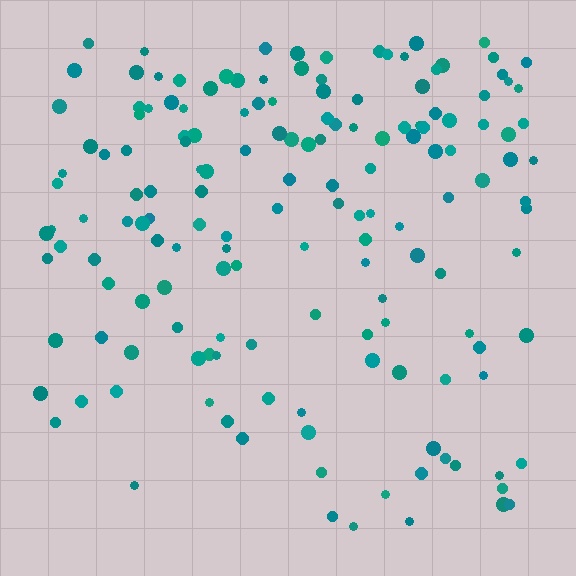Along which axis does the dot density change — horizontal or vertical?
Vertical.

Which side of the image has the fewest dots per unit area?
The bottom.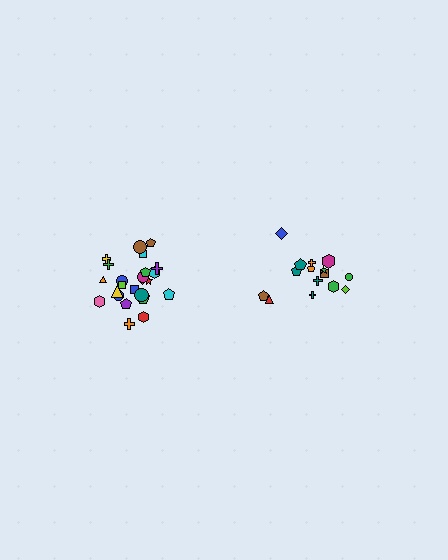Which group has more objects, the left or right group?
The left group.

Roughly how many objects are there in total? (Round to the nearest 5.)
Roughly 40 objects in total.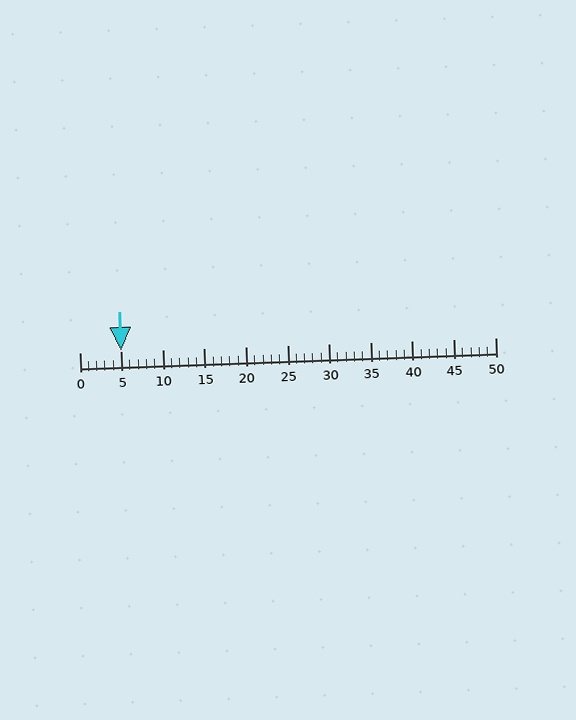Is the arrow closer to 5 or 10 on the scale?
The arrow is closer to 5.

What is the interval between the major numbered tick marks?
The major tick marks are spaced 5 units apart.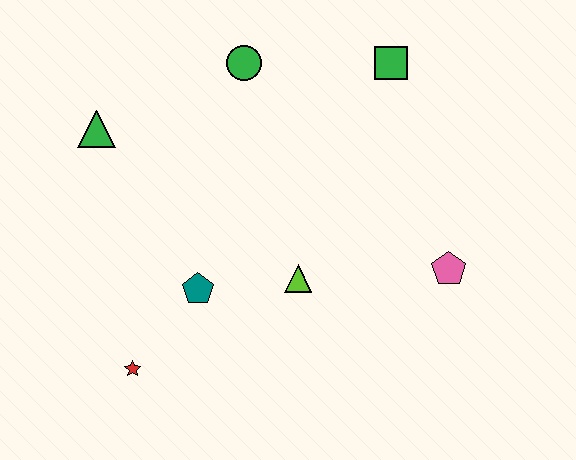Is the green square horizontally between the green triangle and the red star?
No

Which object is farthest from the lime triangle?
The green triangle is farthest from the lime triangle.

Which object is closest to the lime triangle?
The teal pentagon is closest to the lime triangle.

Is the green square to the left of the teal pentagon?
No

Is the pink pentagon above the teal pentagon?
Yes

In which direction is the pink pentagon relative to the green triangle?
The pink pentagon is to the right of the green triangle.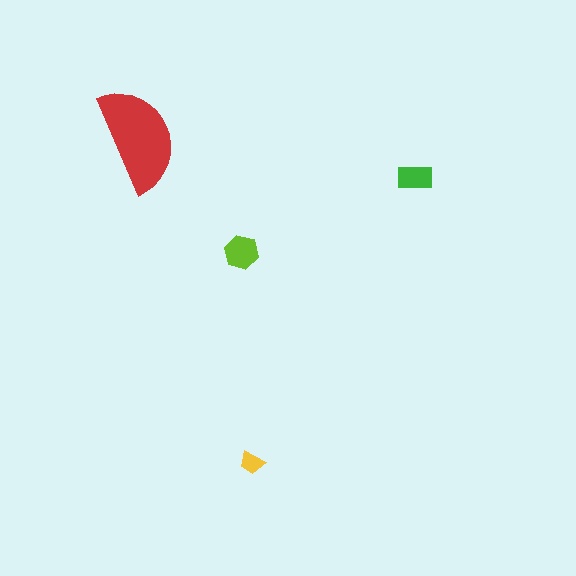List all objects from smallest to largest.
The yellow trapezoid, the green rectangle, the lime hexagon, the red semicircle.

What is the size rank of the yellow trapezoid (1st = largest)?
4th.